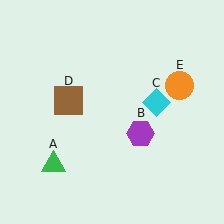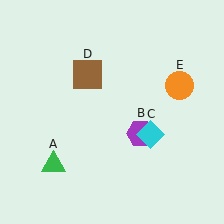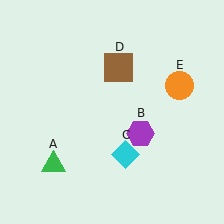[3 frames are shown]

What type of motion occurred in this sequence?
The cyan diamond (object C), brown square (object D) rotated clockwise around the center of the scene.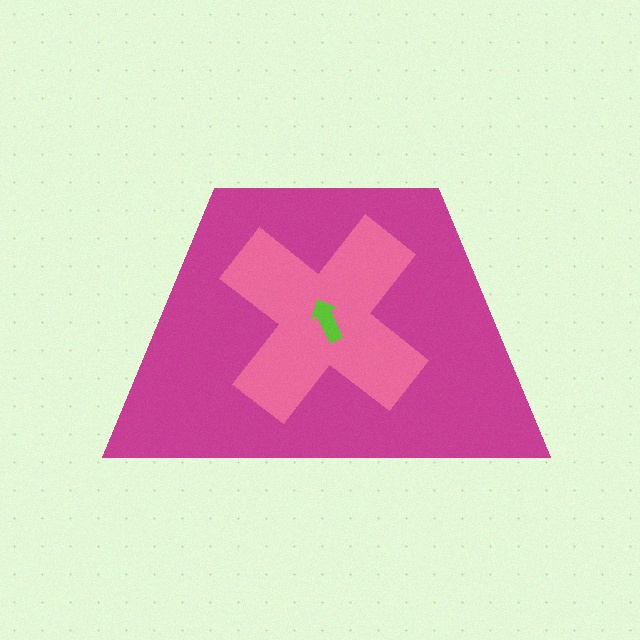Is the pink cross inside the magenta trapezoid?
Yes.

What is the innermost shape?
The lime arrow.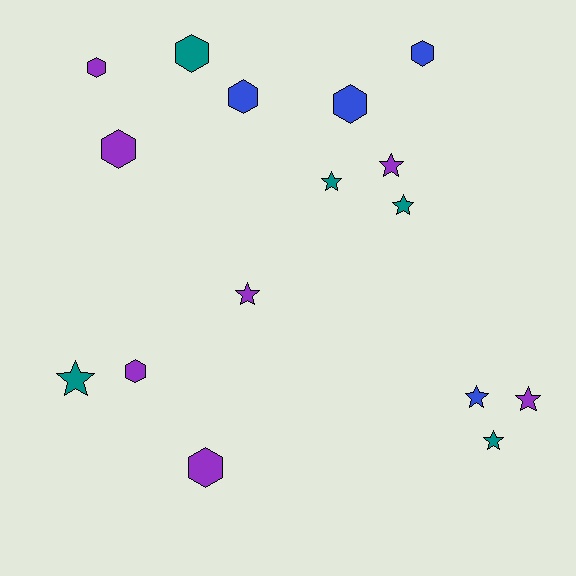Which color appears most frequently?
Purple, with 7 objects.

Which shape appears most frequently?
Star, with 8 objects.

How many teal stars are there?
There are 4 teal stars.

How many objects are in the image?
There are 16 objects.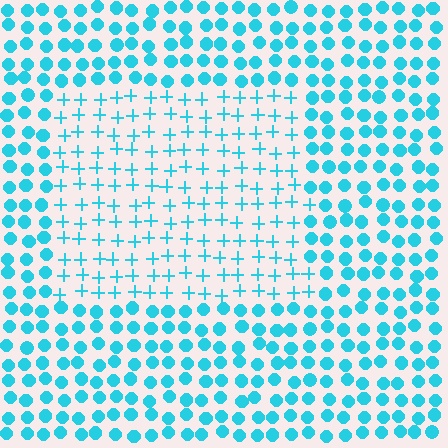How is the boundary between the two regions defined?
The boundary is defined by a change in element shape: plus signs inside vs. circles outside. All elements share the same color and spacing.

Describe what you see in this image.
The image is filled with small cyan elements arranged in a uniform grid. A rectangle-shaped region contains plus signs, while the surrounding area contains circles. The boundary is defined purely by the change in element shape.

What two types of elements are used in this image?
The image uses plus signs inside the rectangle region and circles outside it.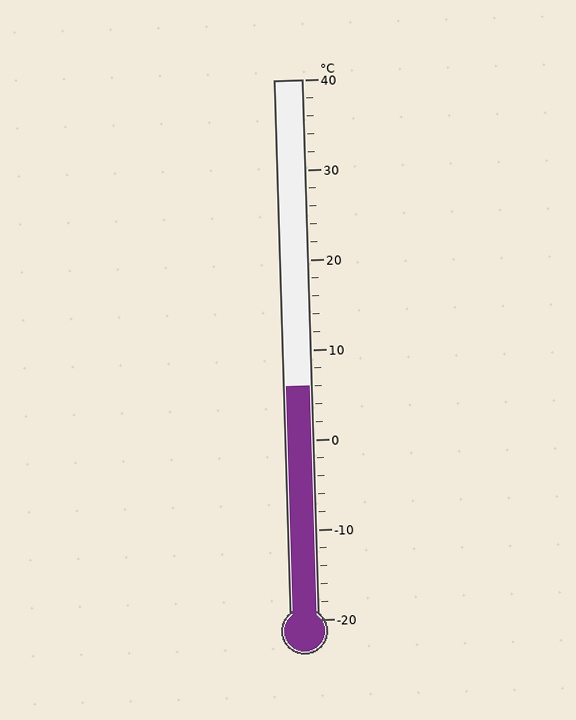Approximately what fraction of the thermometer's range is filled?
The thermometer is filled to approximately 45% of its range.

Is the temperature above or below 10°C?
The temperature is below 10°C.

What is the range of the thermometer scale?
The thermometer scale ranges from -20°C to 40°C.